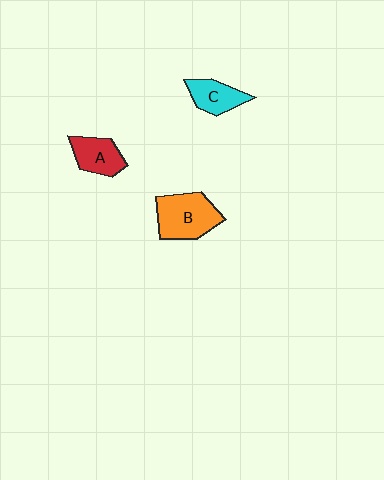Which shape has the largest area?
Shape B (orange).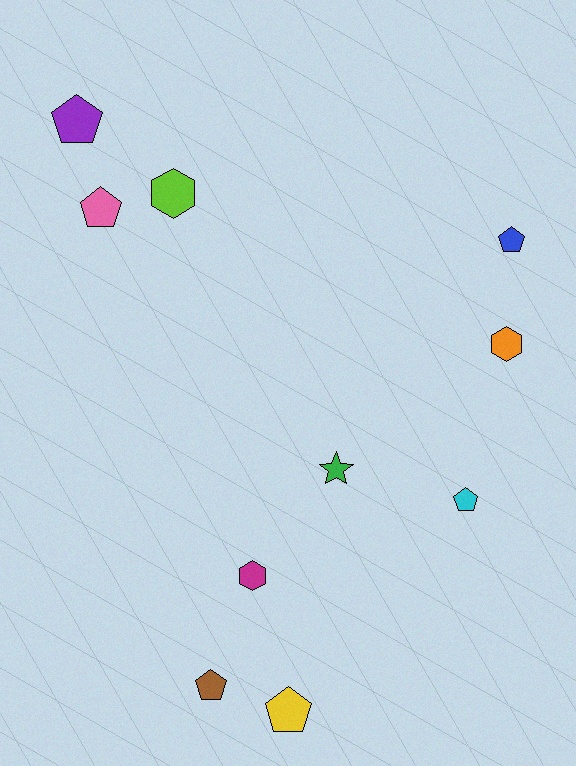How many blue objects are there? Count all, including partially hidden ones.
There is 1 blue object.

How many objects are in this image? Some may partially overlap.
There are 10 objects.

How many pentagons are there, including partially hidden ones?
There are 6 pentagons.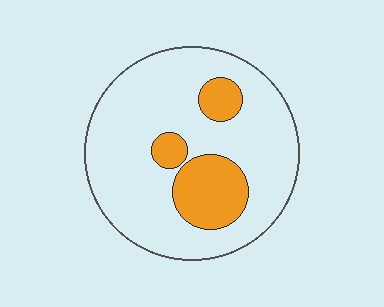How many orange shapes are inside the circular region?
3.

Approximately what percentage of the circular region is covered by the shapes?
Approximately 20%.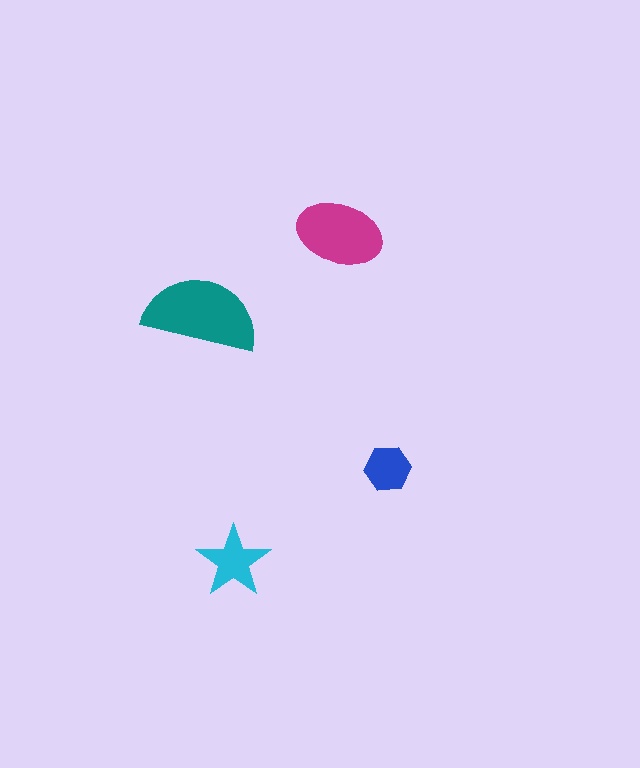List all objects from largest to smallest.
The teal semicircle, the magenta ellipse, the cyan star, the blue hexagon.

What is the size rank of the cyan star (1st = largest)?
3rd.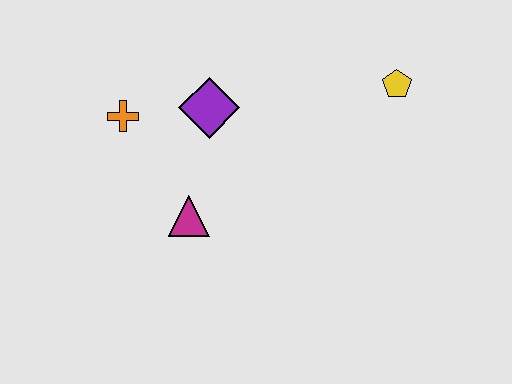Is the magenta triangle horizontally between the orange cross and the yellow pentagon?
Yes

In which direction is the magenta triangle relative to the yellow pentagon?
The magenta triangle is to the left of the yellow pentagon.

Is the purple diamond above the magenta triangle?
Yes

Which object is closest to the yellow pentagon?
The purple diamond is closest to the yellow pentagon.